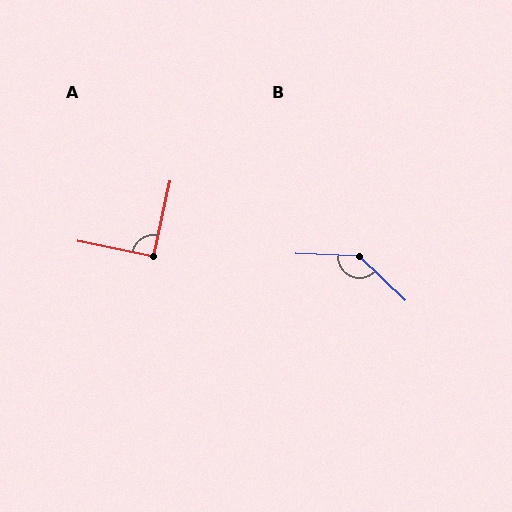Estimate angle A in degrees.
Approximately 91 degrees.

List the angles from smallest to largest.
A (91°), B (138°).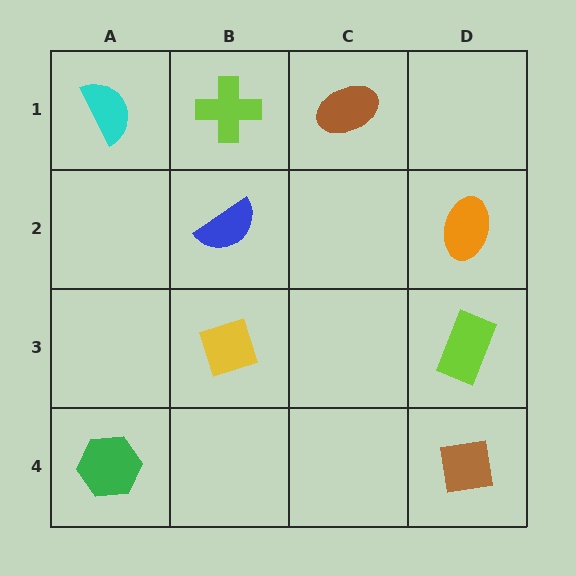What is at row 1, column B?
A lime cross.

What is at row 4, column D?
A brown square.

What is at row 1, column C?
A brown ellipse.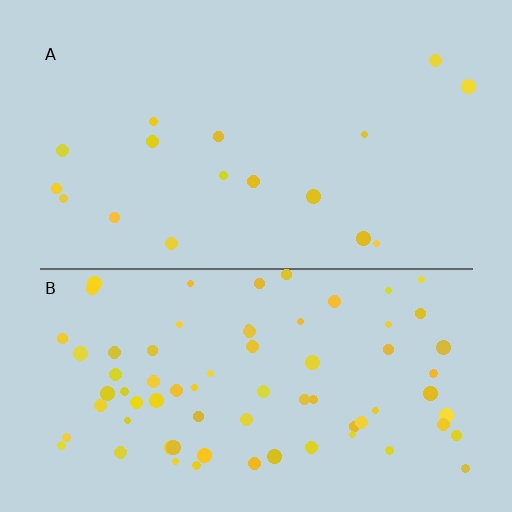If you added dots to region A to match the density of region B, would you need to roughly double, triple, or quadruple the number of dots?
Approximately quadruple.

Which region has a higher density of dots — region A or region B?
B (the bottom).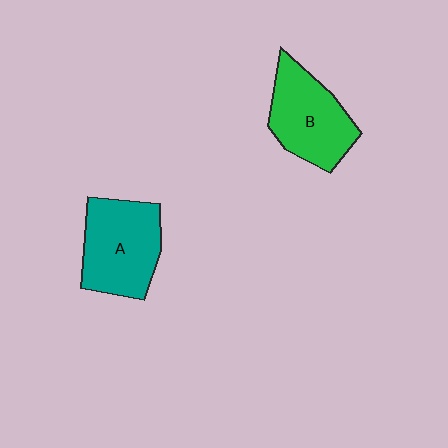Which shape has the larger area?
Shape A (teal).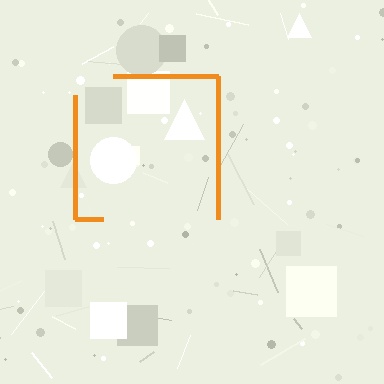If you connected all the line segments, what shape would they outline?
They would outline a square.